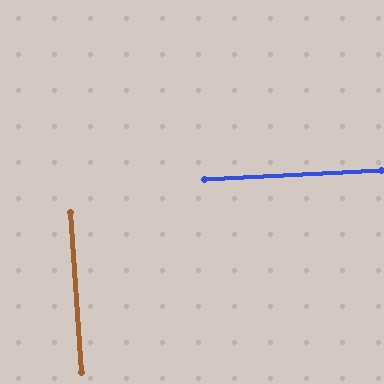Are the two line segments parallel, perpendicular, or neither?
Perpendicular — they meet at approximately 89°.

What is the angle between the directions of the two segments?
Approximately 89 degrees.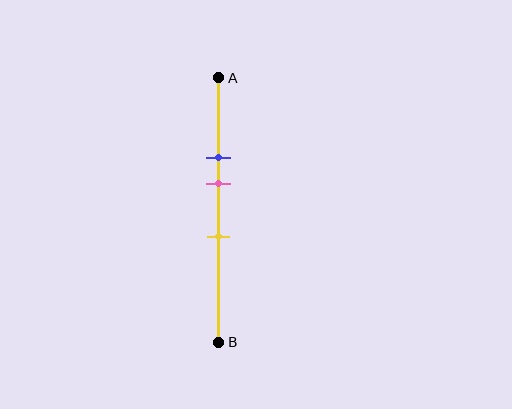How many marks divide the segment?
There are 3 marks dividing the segment.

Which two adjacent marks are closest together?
The blue and pink marks are the closest adjacent pair.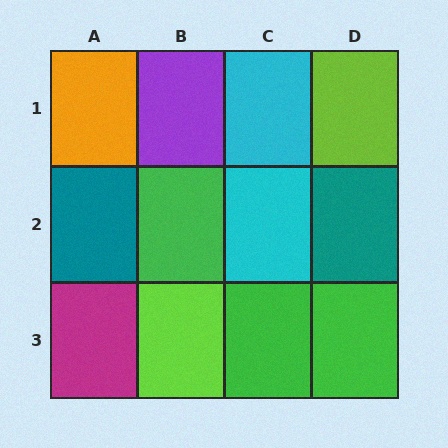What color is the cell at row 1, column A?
Orange.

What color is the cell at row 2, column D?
Teal.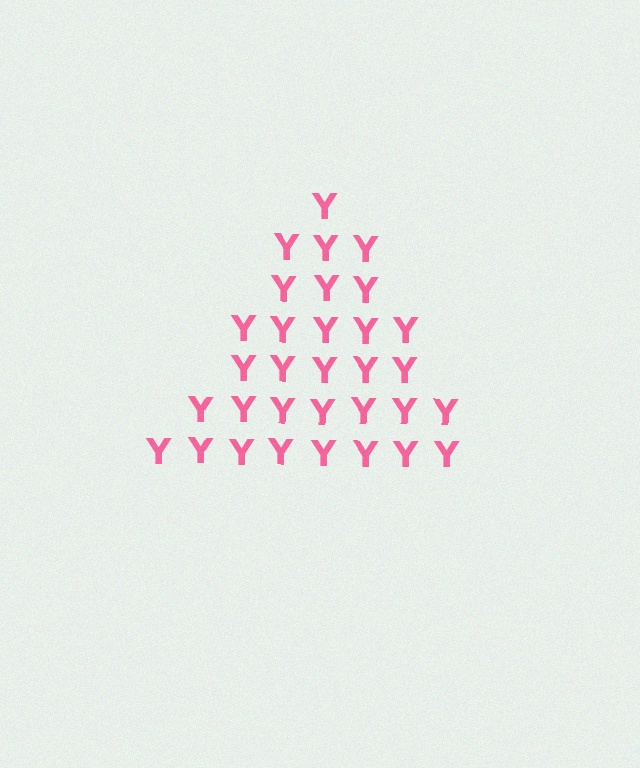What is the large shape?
The large shape is a triangle.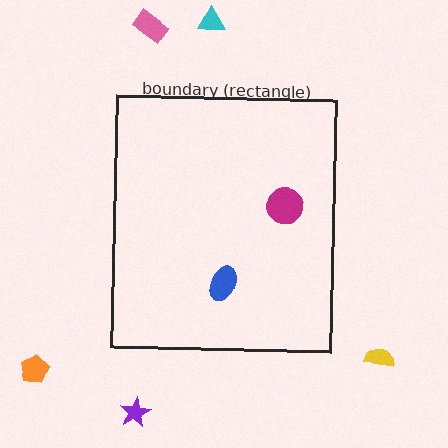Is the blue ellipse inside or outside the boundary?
Inside.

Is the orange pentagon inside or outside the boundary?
Outside.